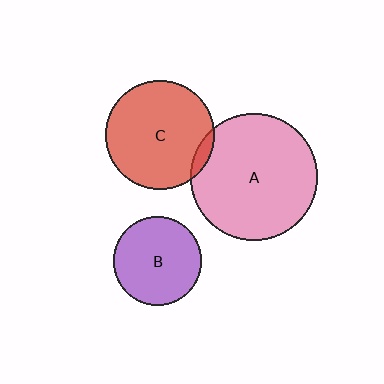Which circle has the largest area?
Circle A (pink).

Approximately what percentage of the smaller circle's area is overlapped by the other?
Approximately 5%.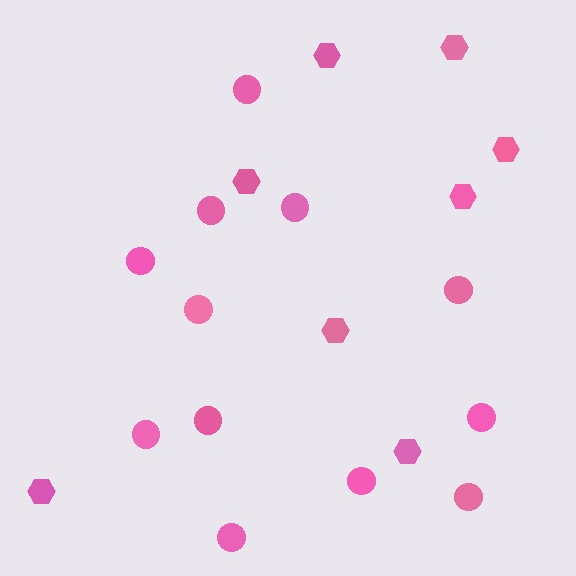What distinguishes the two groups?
There are 2 groups: one group of circles (12) and one group of hexagons (8).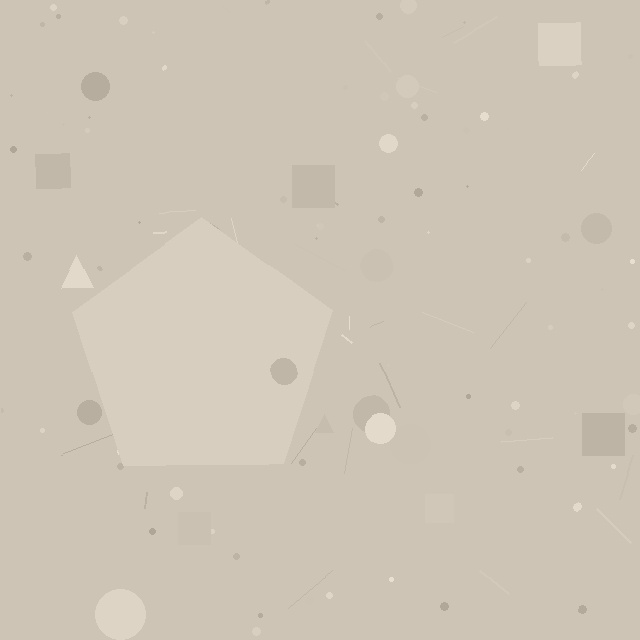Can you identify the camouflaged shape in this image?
The camouflaged shape is a pentagon.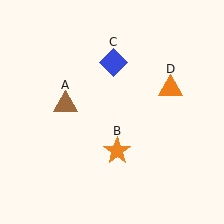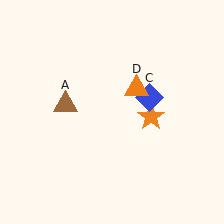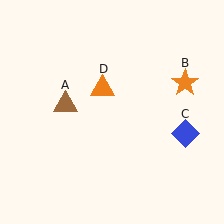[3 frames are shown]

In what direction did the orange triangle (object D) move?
The orange triangle (object D) moved left.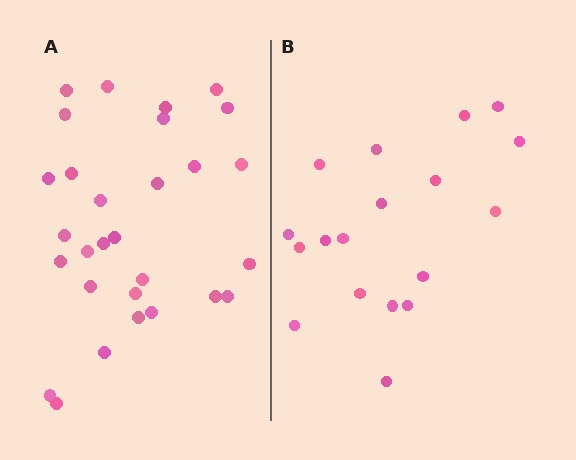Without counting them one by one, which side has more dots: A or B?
Region A (the left region) has more dots.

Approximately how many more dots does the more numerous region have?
Region A has roughly 12 or so more dots than region B.